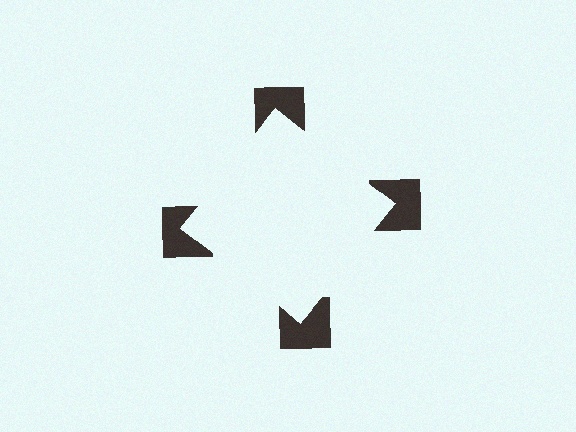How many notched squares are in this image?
There are 4 — one at each vertex of the illusory square.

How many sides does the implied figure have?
4 sides.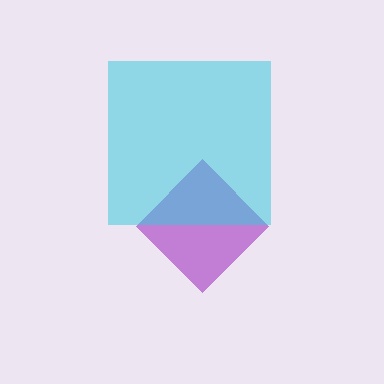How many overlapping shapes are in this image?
There are 2 overlapping shapes in the image.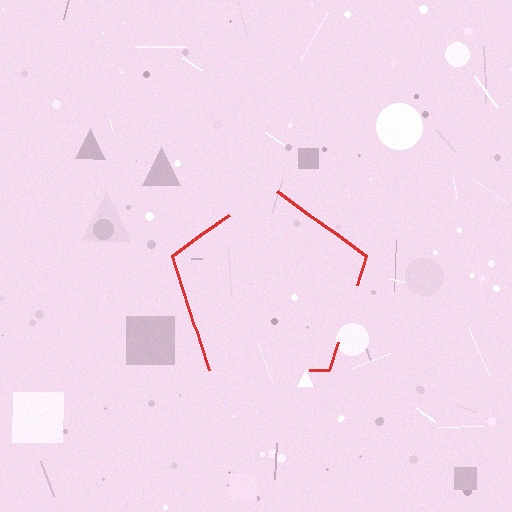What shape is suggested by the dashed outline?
The dashed outline suggests a pentagon.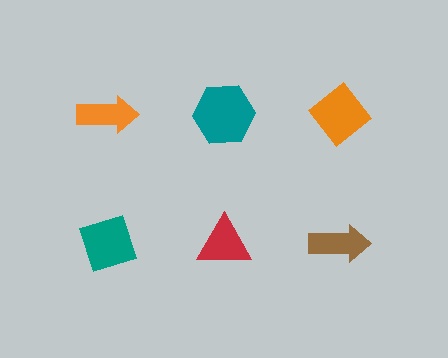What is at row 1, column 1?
An orange arrow.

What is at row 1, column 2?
A teal hexagon.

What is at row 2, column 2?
A red triangle.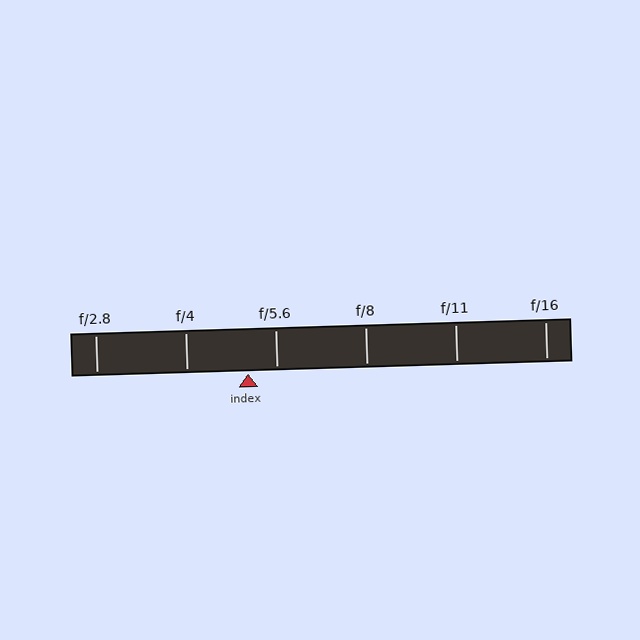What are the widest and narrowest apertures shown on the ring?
The widest aperture shown is f/2.8 and the narrowest is f/16.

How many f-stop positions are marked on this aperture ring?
There are 6 f-stop positions marked.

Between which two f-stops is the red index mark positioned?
The index mark is between f/4 and f/5.6.